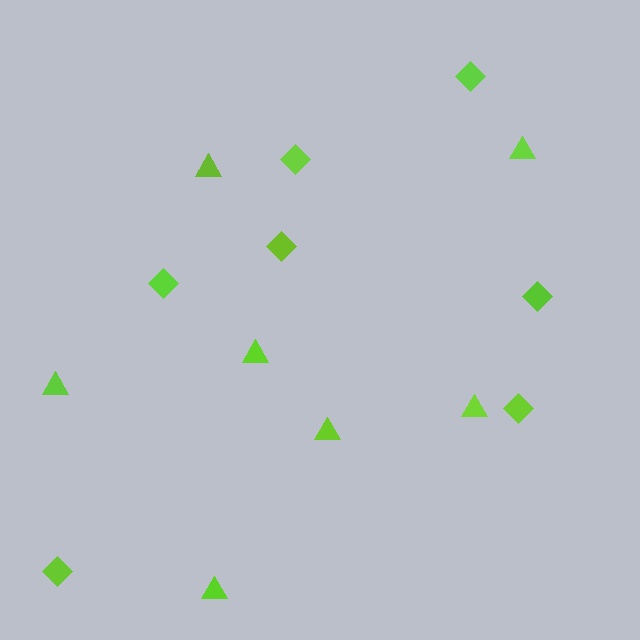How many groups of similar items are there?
There are 2 groups: one group of triangles (7) and one group of diamonds (7).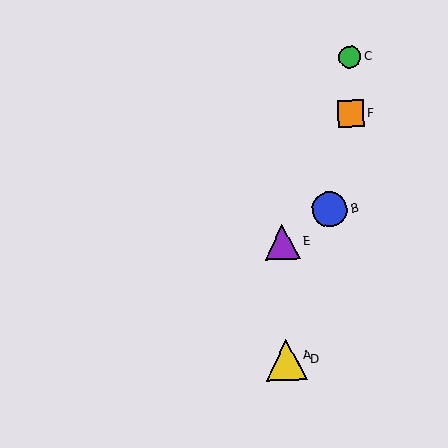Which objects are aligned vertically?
Objects A, D, E are aligned vertically.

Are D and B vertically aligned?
No, D is at x≈286 and B is at x≈330.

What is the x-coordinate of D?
Object D is at x≈286.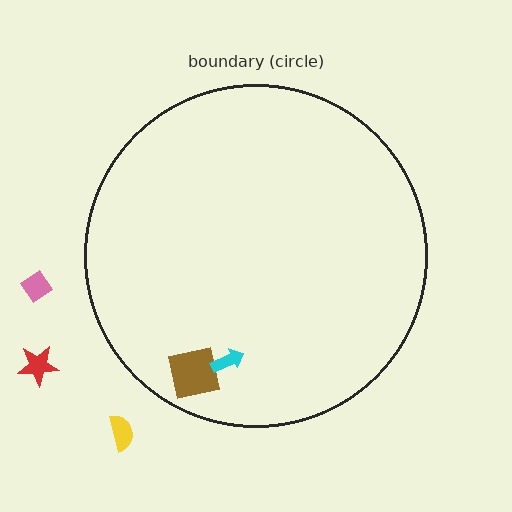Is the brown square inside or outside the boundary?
Inside.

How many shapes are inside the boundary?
2 inside, 3 outside.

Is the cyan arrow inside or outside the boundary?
Inside.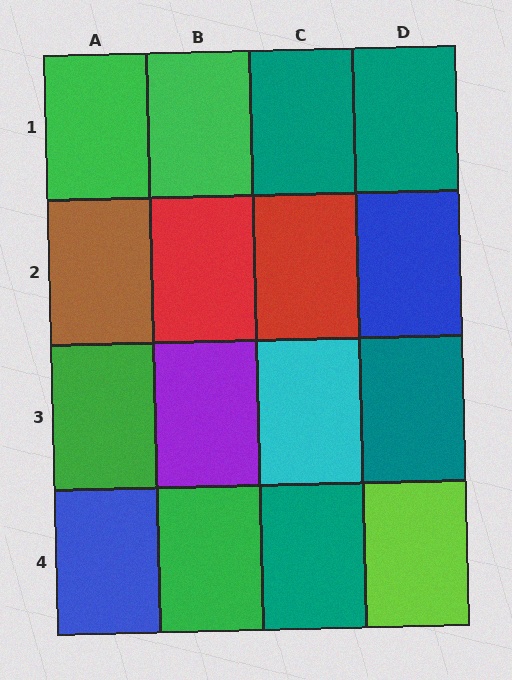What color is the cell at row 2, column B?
Red.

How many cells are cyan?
1 cell is cyan.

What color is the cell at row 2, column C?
Red.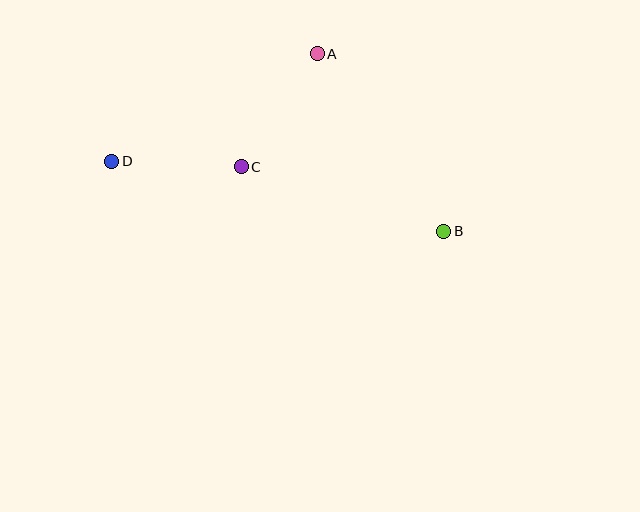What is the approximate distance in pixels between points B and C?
The distance between B and C is approximately 213 pixels.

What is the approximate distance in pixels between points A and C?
The distance between A and C is approximately 136 pixels.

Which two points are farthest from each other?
Points B and D are farthest from each other.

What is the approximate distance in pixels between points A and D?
The distance between A and D is approximately 232 pixels.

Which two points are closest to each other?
Points C and D are closest to each other.